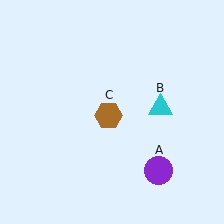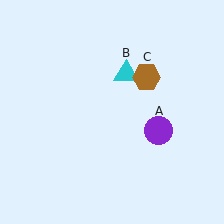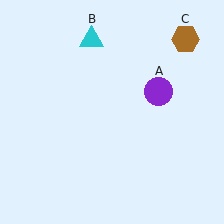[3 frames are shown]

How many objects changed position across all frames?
3 objects changed position: purple circle (object A), cyan triangle (object B), brown hexagon (object C).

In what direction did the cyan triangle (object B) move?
The cyan triangle (object B) moved up and to the left.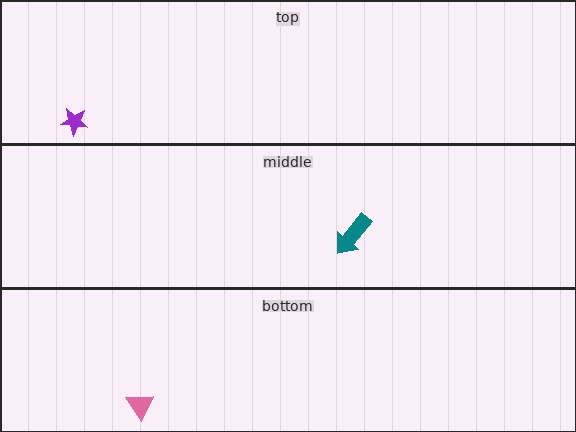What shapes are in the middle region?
The teal arrow.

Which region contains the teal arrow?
The middle region.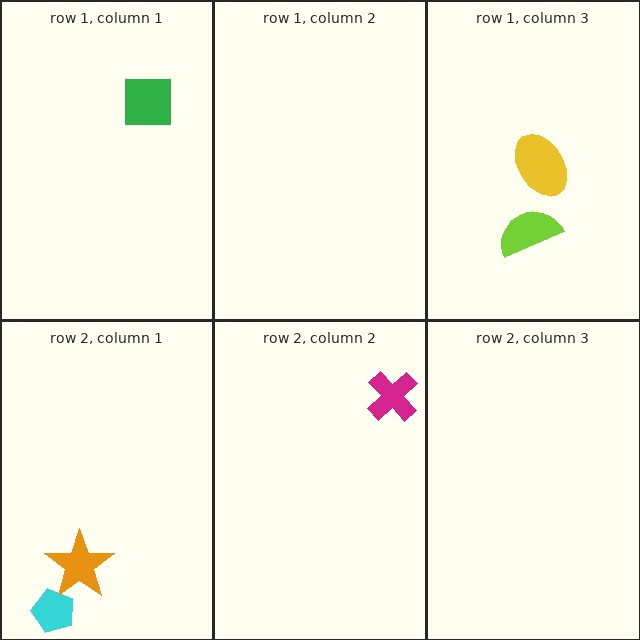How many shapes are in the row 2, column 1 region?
2.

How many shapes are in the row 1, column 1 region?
1.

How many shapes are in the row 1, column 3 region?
2.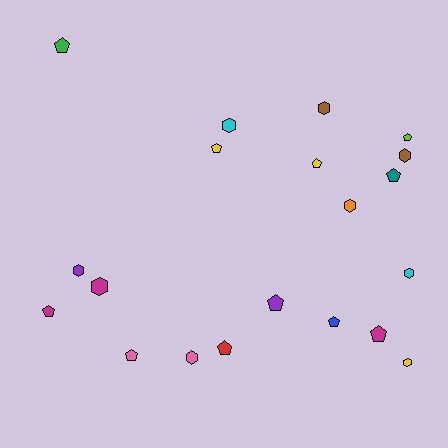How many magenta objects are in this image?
There are 3 magenta objects.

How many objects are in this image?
There are 20 objects.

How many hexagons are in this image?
There are 9 hexagons.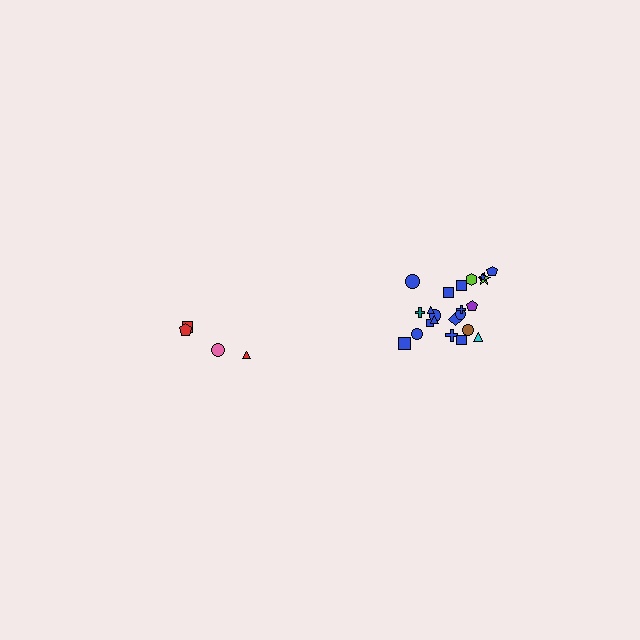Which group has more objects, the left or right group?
The right group.